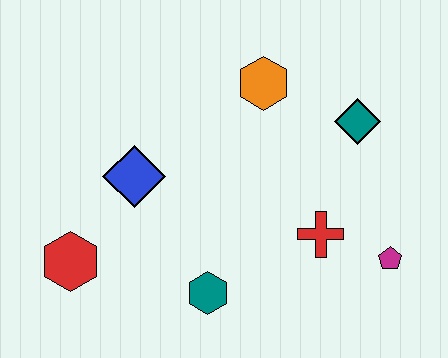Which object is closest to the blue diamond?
The red hexagon is closest to the blue diamond.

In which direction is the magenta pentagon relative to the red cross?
The magenta pentagon is to the right of the red cross.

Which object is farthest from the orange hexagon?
The red hexagon is farthest from the orange hexagon.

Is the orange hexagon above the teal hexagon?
Yes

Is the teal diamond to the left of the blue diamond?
No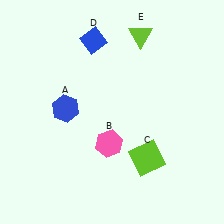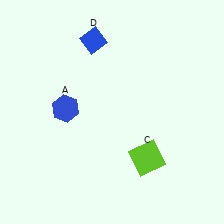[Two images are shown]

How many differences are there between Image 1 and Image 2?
There are 2 differences between the two images.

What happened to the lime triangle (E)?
The lime triangle (E) was removed in Image 2. It was in the top-right area of Image 1.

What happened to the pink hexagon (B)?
The pink hexagon (B) was removed in Image 2. It was in the bottom-left area of Image 1.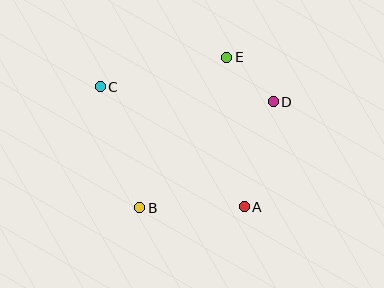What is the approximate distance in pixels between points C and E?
The distance between C and E is approximately 129 pixels.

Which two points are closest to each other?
Points D and E are closest to each other.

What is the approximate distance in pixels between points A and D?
The distance between A and D is approximately 109 pixels.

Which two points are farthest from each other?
Points A and C are farthest from each other.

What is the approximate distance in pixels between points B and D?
The distance between B and D is approximately 170 pixels.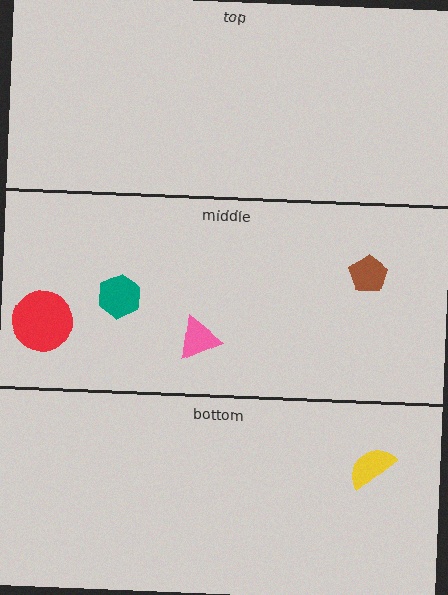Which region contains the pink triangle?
The middle region.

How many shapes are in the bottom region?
1.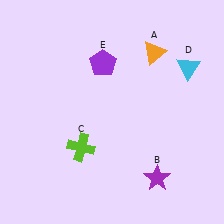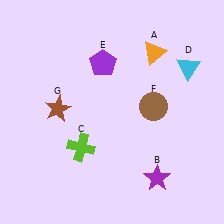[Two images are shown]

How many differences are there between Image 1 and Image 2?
There are 2 differences between the two images.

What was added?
A brown circle (F), a brown star (G) were added in Image 2.